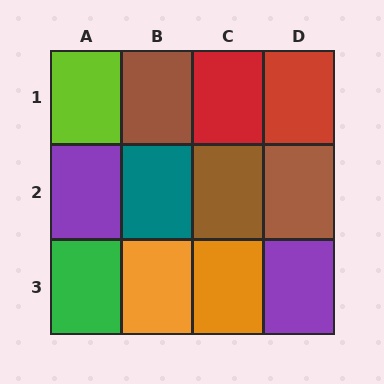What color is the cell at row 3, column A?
Green.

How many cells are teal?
1 cell is teal.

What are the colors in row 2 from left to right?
Purple, teal, brown, brown.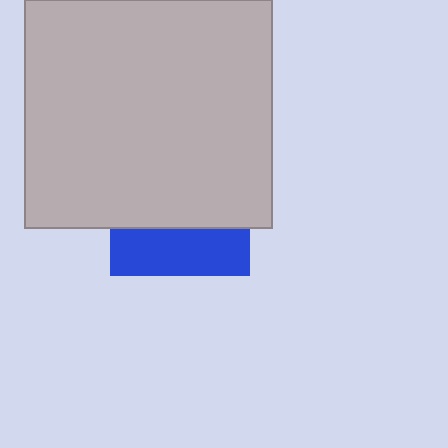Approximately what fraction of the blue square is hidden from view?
Roughly 67% of the blue square is hidden behind the light gray rectangle.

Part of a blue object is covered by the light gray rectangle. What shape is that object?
It is a square.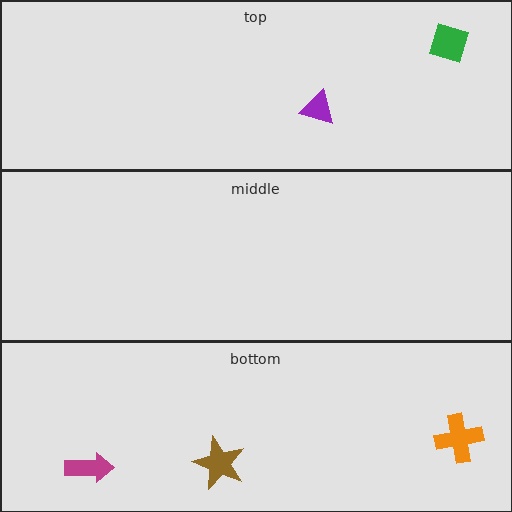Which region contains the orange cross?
The bottom region.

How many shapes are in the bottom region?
3.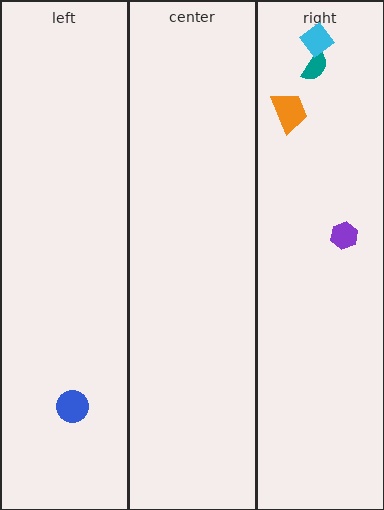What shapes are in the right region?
The teal semicircle, the cyan diamond, the purple hexagon, the orange trapezoid.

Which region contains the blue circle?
The left region.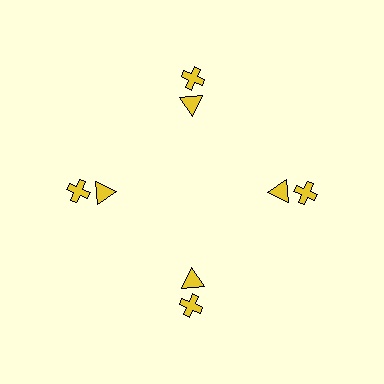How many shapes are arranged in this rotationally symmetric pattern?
There are 8 shapes, arranged in 4 groups of 2.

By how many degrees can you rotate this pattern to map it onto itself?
The pattern maps onto itself every 90 degrees of rotation.